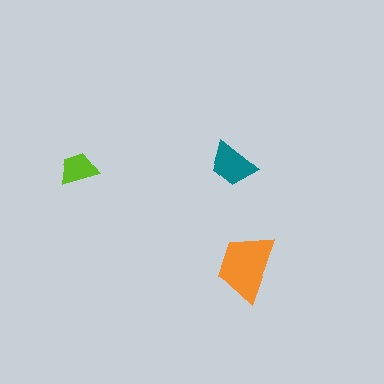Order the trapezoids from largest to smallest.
the orange one, the teal one, the lime one.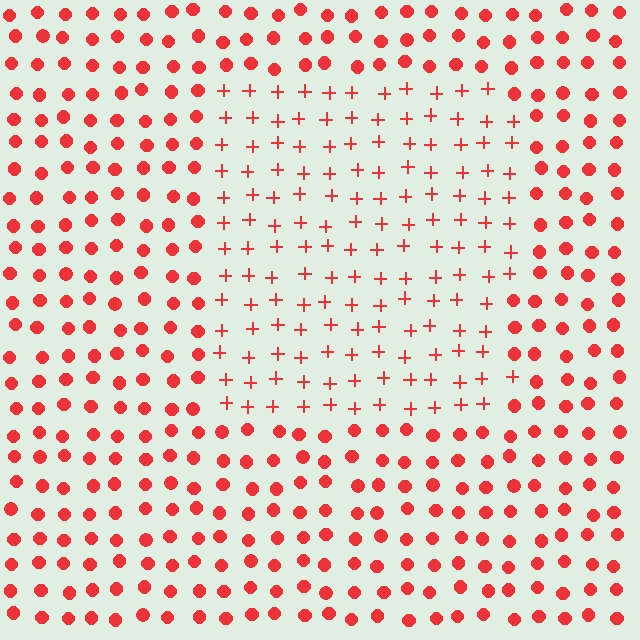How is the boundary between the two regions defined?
The boundary is defined by a change in element shape: plus signs inside vs. circles outside. All elements share the same color and spacing.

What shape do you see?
I see a rectangle.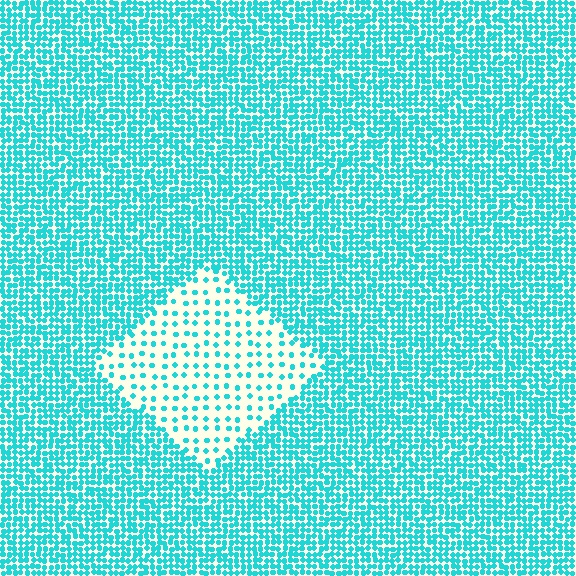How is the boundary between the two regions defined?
The boundary is defined by a change in element density (approximately 3.1x ratio). All elements are the same color, size, and shape.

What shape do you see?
I see a diamond.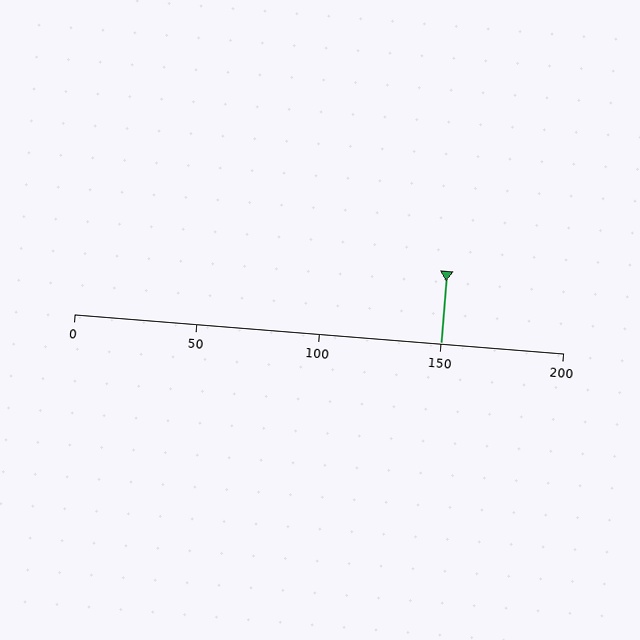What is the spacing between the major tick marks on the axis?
The major ticks are spaced 50 apart.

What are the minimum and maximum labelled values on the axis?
The axis runs from 0 to 200.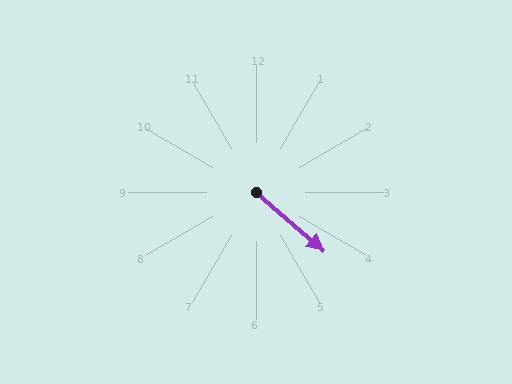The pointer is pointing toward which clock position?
Roughly 4 o'clock.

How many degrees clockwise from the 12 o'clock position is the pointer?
Approximately 131 degrees.